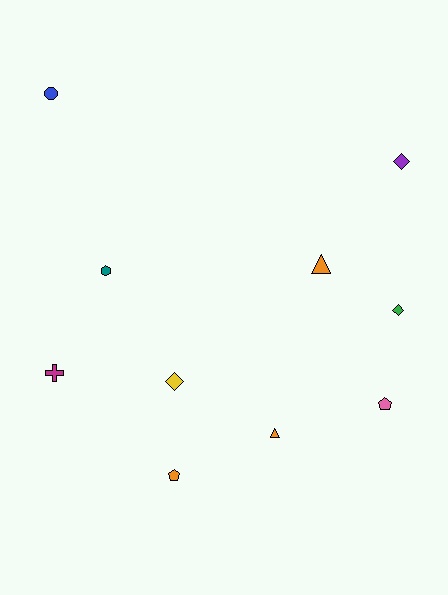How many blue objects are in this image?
There is 1 blue object.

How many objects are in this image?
There are 10 objects.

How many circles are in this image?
There is 1 circle.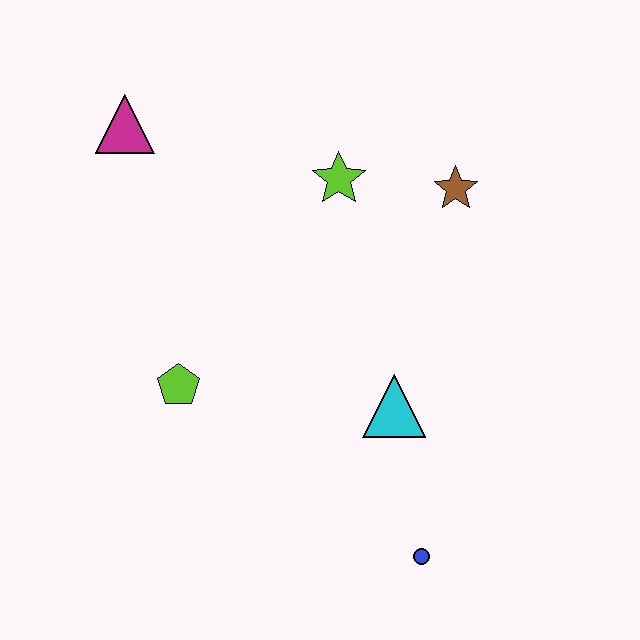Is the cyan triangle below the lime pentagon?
Yes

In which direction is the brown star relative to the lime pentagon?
The brown star is to the right of the lime pentagon.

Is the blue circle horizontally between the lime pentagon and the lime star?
No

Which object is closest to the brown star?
The lime star is closest to the brown star.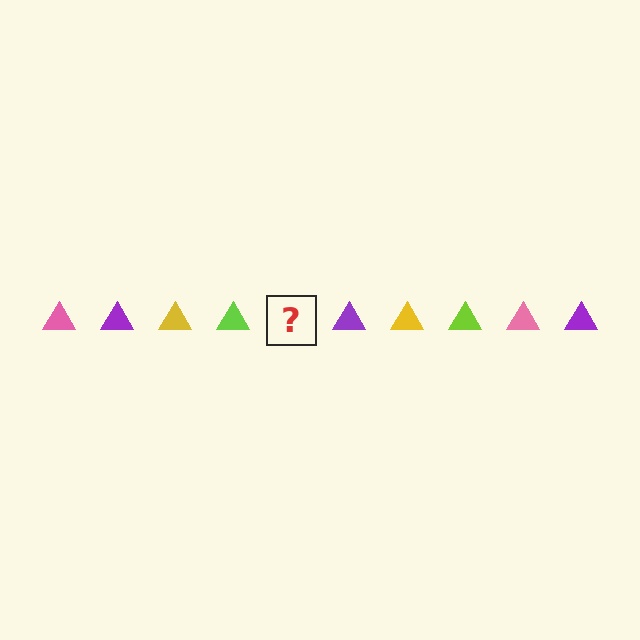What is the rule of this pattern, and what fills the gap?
The rule is that the pattern cycles through pink, purple, yellow, lime triangles. The gap should be filled with a pink triangle.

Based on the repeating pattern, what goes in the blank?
The blank should be a pink triangle.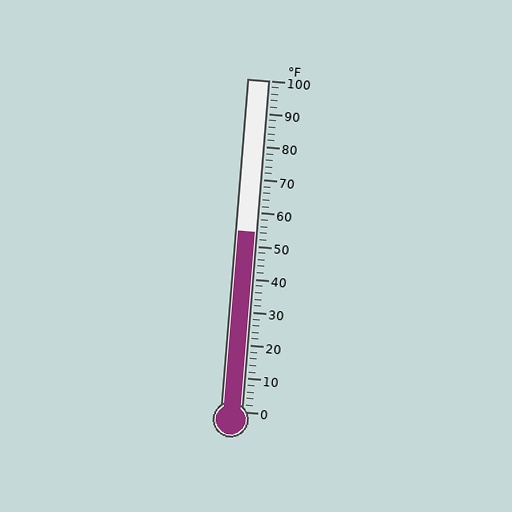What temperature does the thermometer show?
The thermometer shows approximately 54°F.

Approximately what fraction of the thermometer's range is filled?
The thermometer is filled to approximately 55% of its range.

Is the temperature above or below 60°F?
The temperature is below 60°F.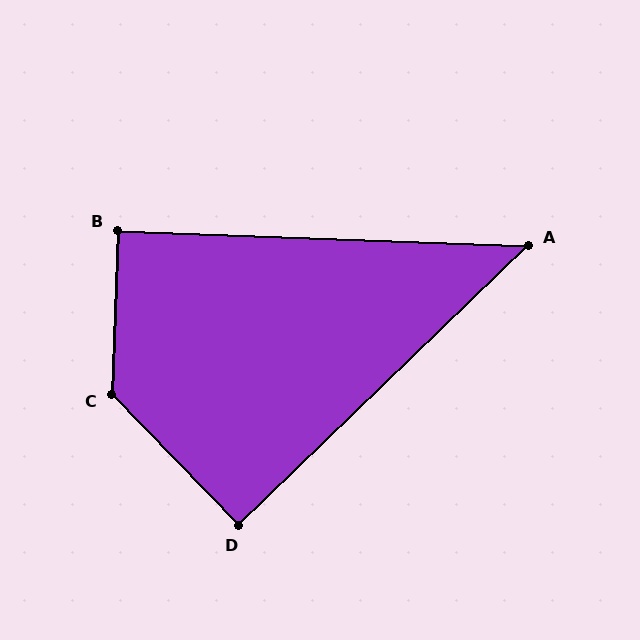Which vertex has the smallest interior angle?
A, at approximately 46 degrees.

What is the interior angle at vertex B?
Approximately 90 degrees (approximately right).